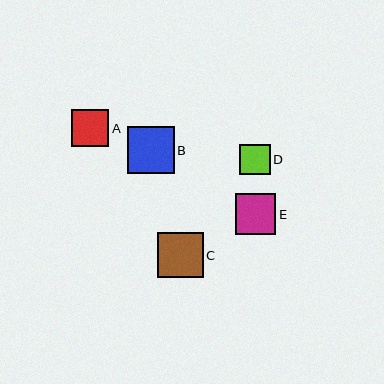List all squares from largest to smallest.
From largest to smallest: B, C, E, A, D.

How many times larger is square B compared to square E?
Square B is approximately 1.1 times the size of square E.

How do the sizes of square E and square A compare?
Square E and square A are approximately the same size.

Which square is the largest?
Square B is the largest with a size of approximately 47 pixels.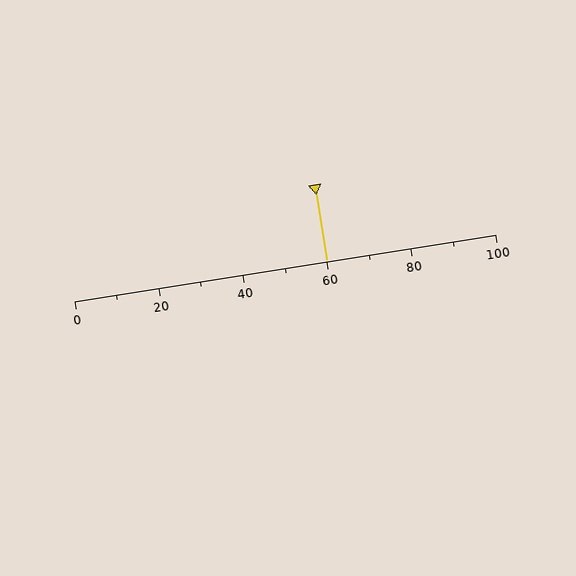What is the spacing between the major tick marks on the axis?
The major ticks are spaced 20 apart.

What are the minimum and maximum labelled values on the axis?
The axis runs from 0 to 100.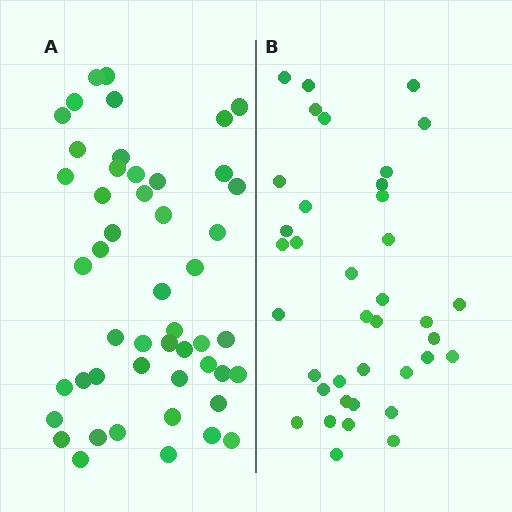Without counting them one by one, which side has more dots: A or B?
Region A (the left region) has more dots.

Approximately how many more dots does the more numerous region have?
Region A has roughly 12 or so more dots than region B.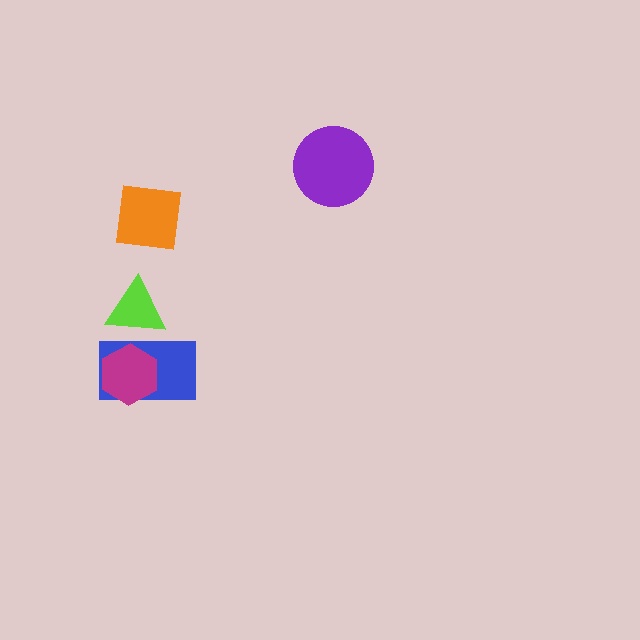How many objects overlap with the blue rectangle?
2 objects overlap with the blue rectangle.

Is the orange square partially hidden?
No, no other shape covers it.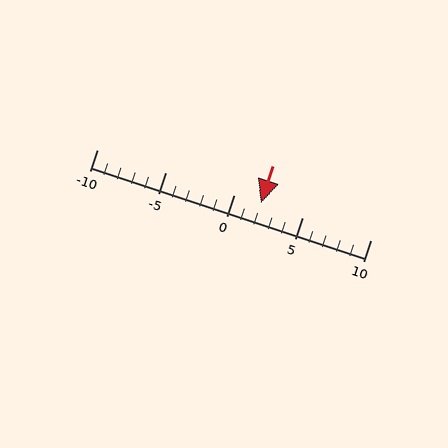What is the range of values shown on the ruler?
The ruler shows values from -10 to 10.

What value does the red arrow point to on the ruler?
The red arrow points to approximately 2.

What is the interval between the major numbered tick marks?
The major tick marks are spaced 5 units apart.